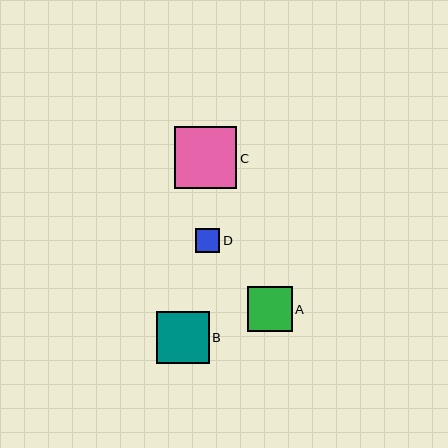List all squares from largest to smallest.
From largest to smallest: C, B, A, D.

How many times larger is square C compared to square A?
Square C is approximately 1.4 times the size of square A.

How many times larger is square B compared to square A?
Square B is approximately 1.2 times the size of square A.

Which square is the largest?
Square C is the largest with a size of approximately 62 pixels.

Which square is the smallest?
Square D is the smallest with a size of approximately 24 pixels.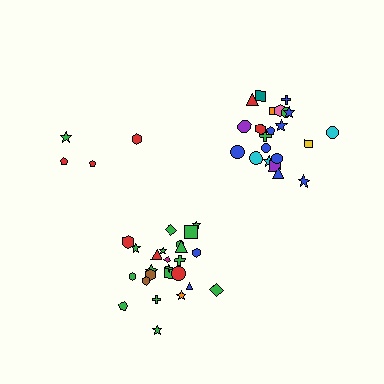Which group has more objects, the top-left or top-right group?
The top-right group.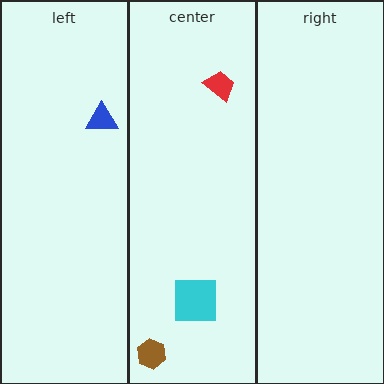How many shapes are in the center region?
3.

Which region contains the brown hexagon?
The center region.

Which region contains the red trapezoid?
The center region.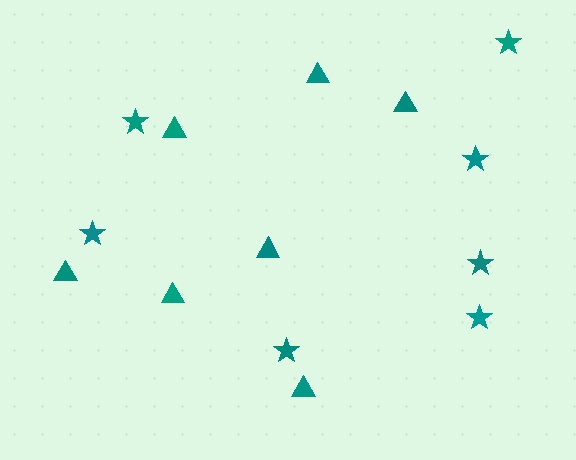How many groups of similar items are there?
There are 2 groups: one group of stars (7) and one group of triangles (7).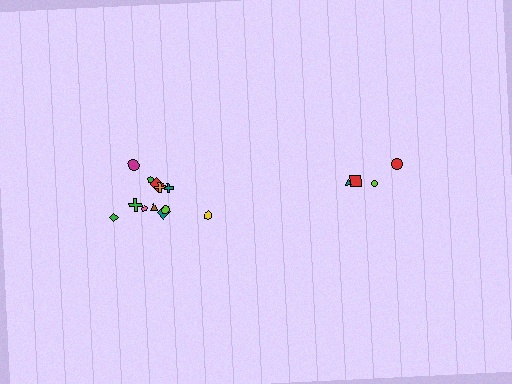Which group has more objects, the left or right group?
The left group.